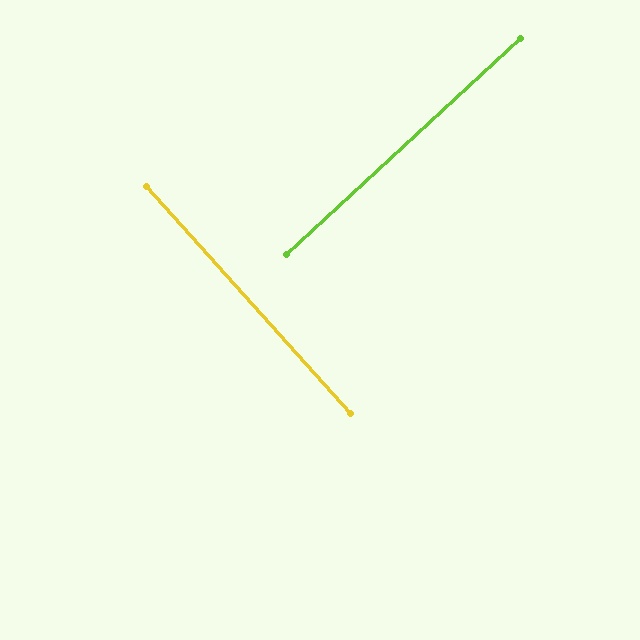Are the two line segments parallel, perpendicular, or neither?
Perpendicular — they meet at approximately 89°.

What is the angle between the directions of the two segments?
Approximately 89 degrees.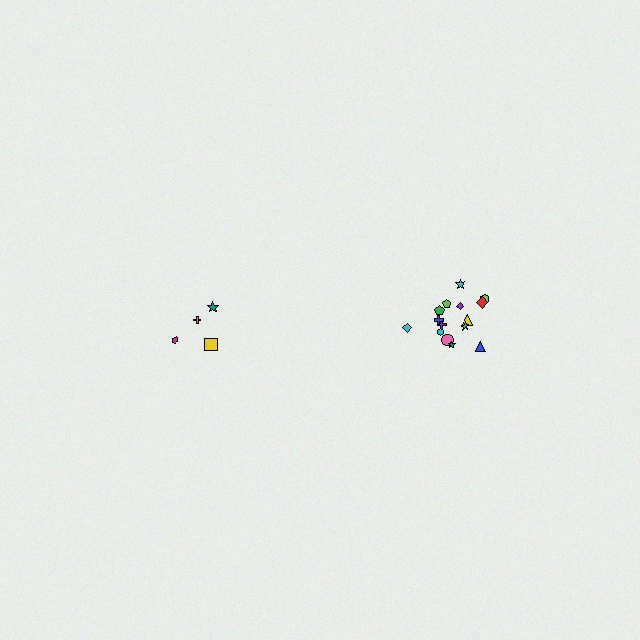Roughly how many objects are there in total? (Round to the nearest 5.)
Roughly 20 objects in total.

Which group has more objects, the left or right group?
The right group.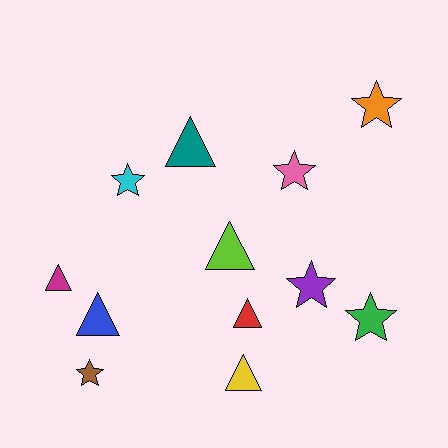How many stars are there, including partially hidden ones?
There are 6 stars.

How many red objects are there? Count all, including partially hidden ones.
There is 1 red object.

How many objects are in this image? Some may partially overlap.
There are 12 objects.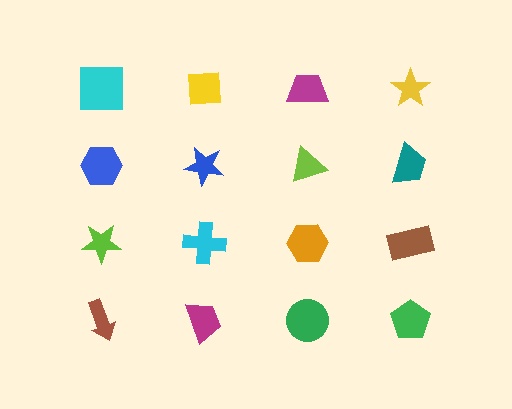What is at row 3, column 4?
A brown rectangle.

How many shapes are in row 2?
4 shapes.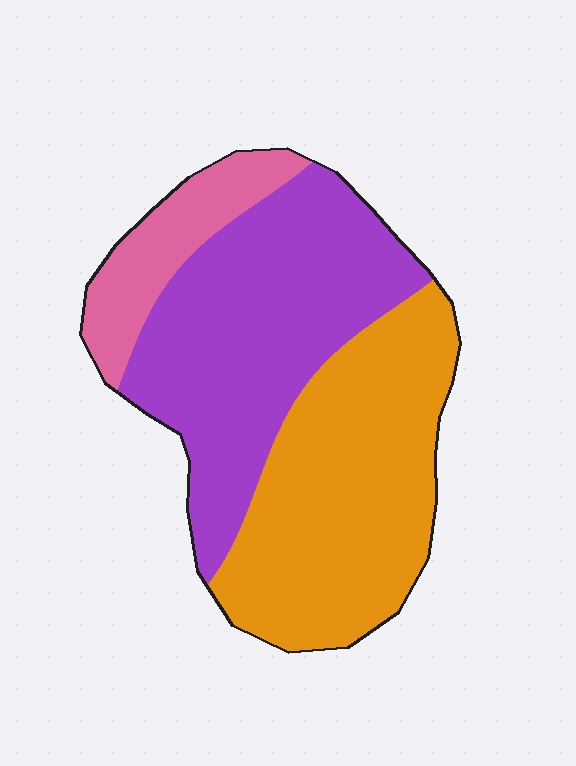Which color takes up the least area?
Pink, at roughly 15%.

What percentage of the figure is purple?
Purple covers 44% of the figure.